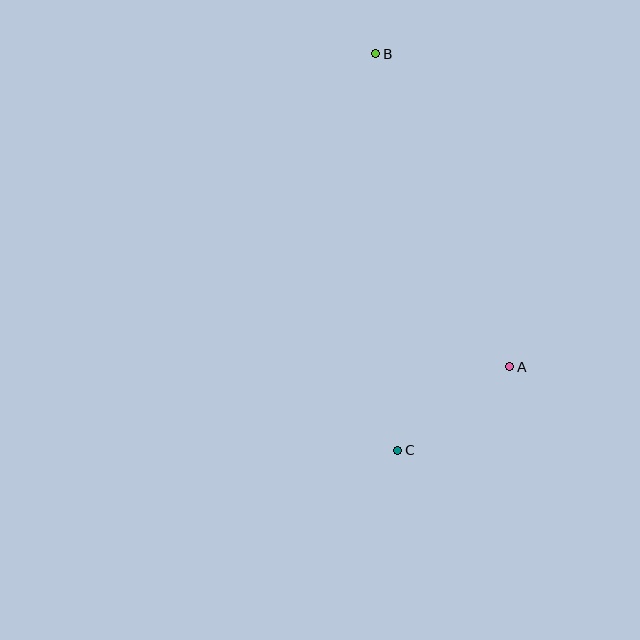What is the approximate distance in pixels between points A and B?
The distance between A and B is approximately 340 pixels.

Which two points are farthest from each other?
Points B and C are farthest from each other.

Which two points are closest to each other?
Points A and C are closest to each other.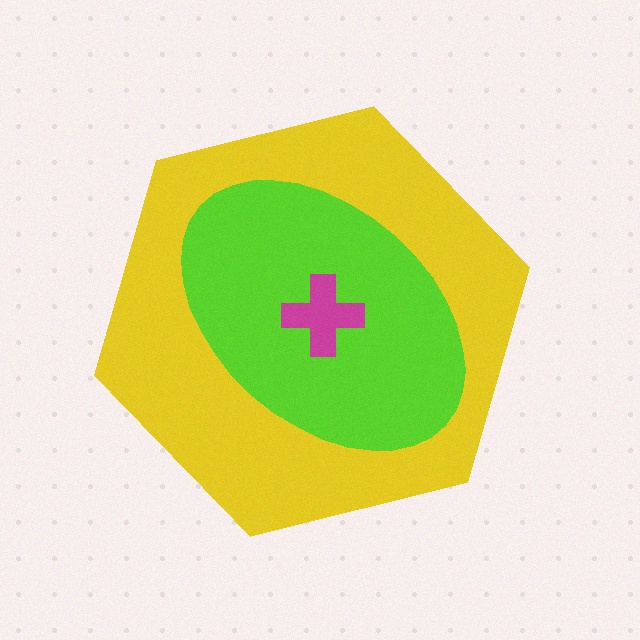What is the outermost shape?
The yellow hexagon.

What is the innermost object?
The magenta cross.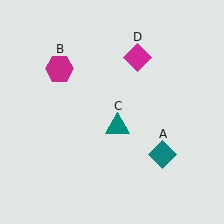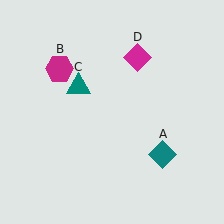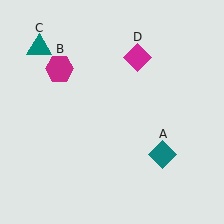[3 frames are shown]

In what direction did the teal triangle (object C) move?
The teal triangle (object C) moved up and to the left.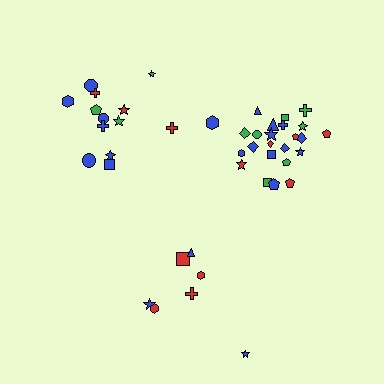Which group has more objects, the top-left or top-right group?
The top-right group.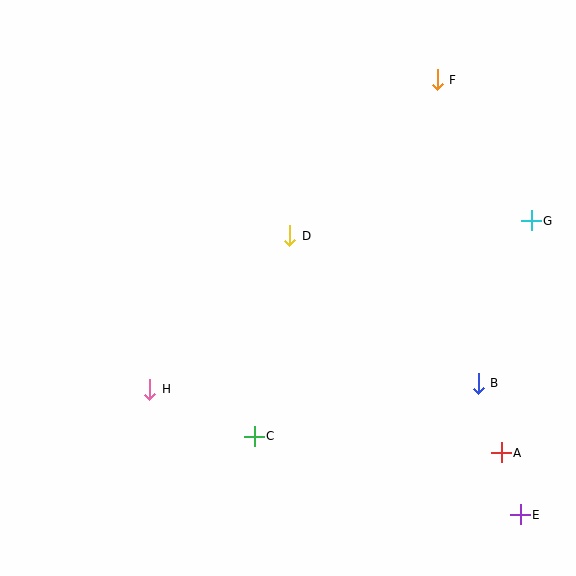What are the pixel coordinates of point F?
Point F is at (437, 80).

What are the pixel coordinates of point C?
Point C is at (254, 436).